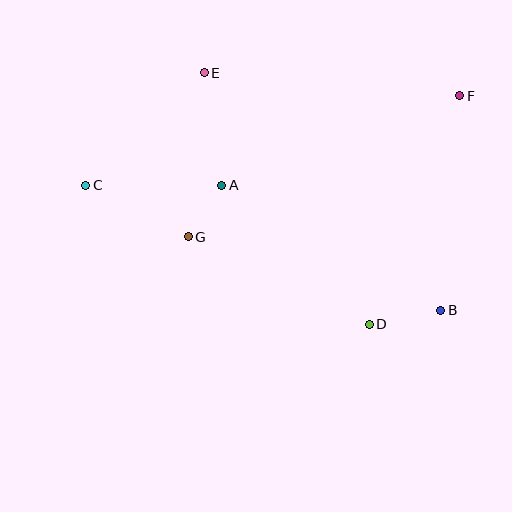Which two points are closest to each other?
Points A and G are closest to each other.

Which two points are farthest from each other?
Points C and F are farthest from each other.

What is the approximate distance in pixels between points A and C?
The distance between A and C is approximately 136 pixels.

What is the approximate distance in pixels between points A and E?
The distance between A and E is approximately 114 pixels.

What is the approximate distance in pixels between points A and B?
The distance between A and B is approximately 252 pixels.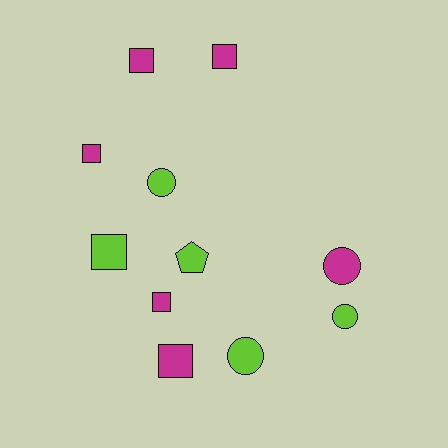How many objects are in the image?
There are 11 objects.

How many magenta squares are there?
There are 5 magenta squares.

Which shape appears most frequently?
Square, with 6 objects.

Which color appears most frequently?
Magenta, with 6 objects.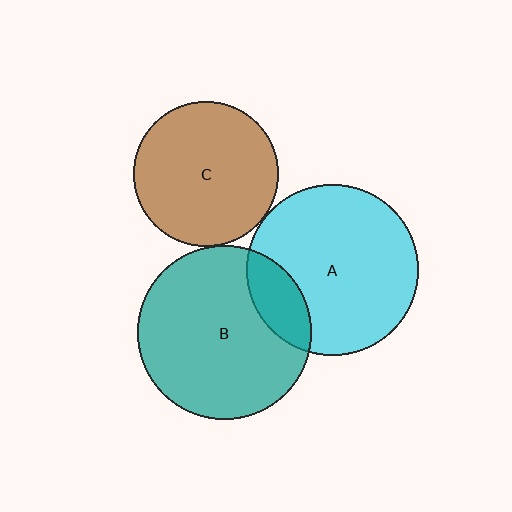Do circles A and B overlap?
Yes.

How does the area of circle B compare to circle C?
Approximately 1.4 times.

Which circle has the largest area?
Circle B (teal).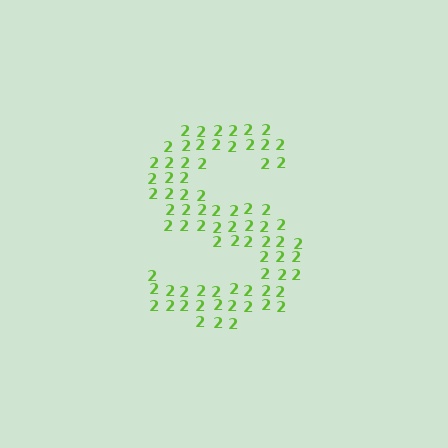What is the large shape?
The large shape is the letter S.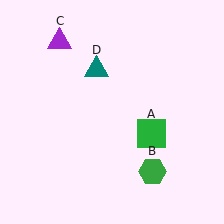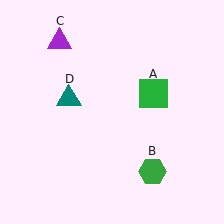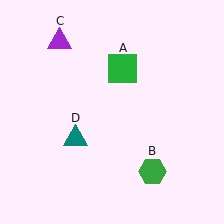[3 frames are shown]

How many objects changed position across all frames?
2 objects changed position: green square (object A), teal triangle (object D).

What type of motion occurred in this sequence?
The green square (object A), teal triangle (object D) rotated counterclockwise around the center of the scene.